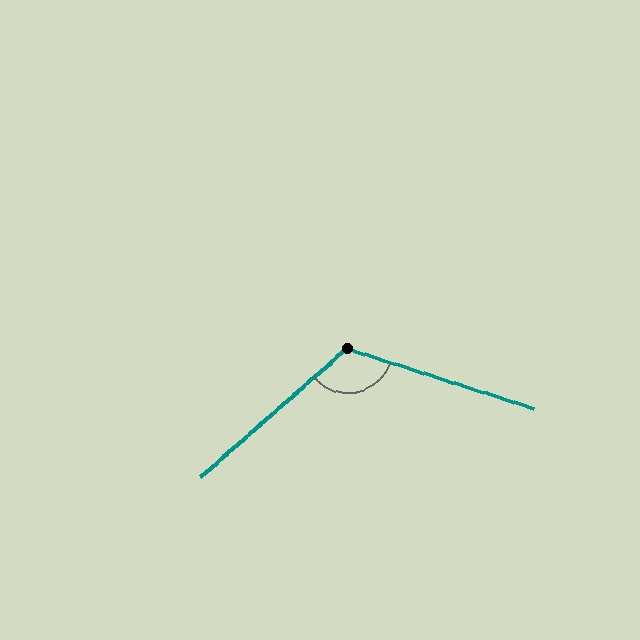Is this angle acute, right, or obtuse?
It is obtuse.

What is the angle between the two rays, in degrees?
Approximately 121 degrees.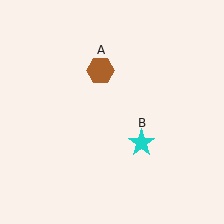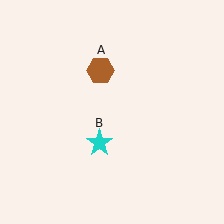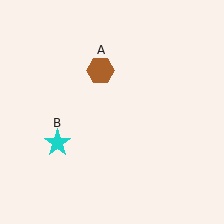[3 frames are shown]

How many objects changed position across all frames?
1 object changed position: cyan star (object B).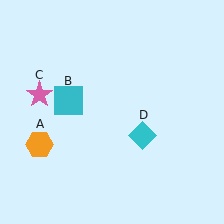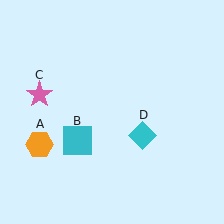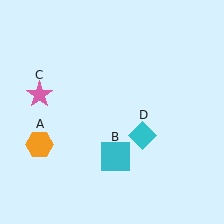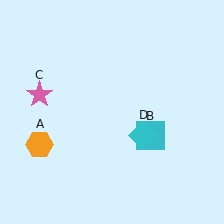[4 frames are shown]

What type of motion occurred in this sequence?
The cyan square (object B) rotated counterclockwise around the center of the scene.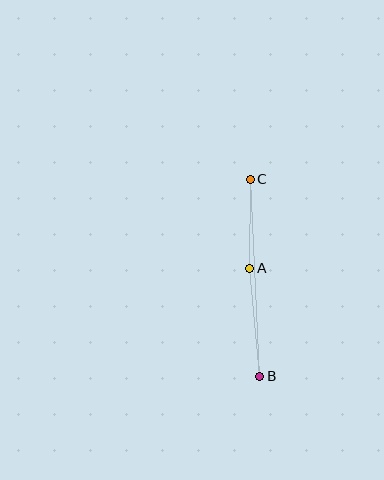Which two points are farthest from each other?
Points B and C are farthest from each other.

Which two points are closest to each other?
Points A and C are closest to each other.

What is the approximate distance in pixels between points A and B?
The distance between A and B is approximately 108 pixels.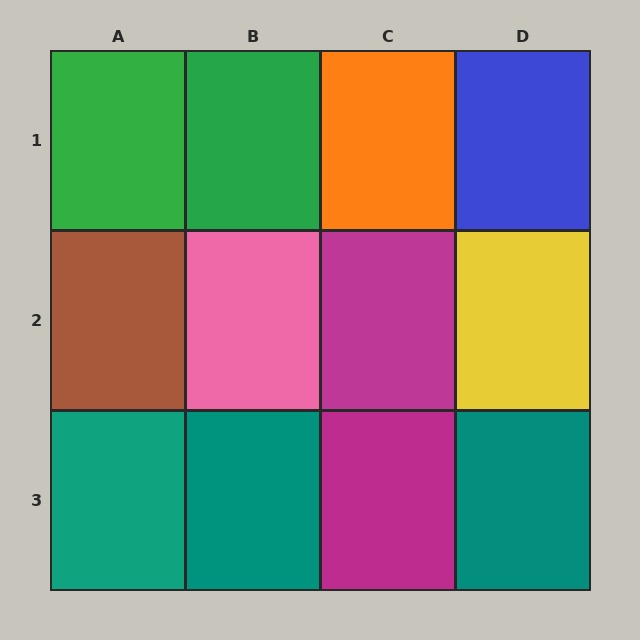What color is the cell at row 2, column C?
Magenta.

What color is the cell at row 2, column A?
Brown.